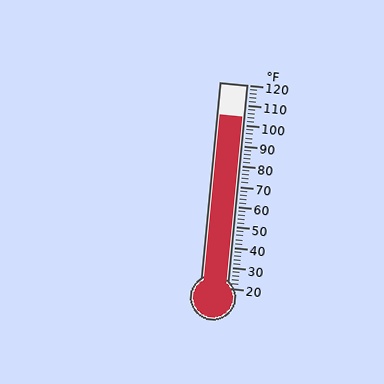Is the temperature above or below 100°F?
The temperature is above 100°F.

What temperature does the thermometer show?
The thermometer shows approximately 104°F.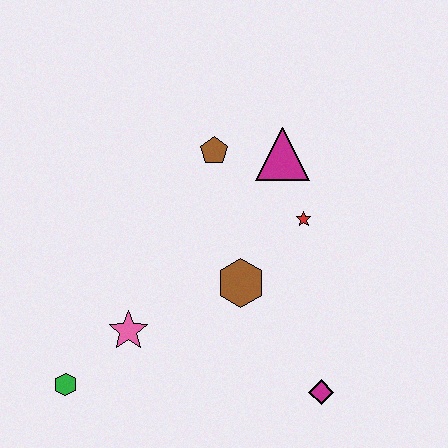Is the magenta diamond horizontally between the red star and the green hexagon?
No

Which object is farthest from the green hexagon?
The magenta triangle is farthest from the green hexagon.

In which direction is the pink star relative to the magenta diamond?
The pink star is to the left of the magenta diamond.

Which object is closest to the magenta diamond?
The brown hexagon is closest to the magenta diamond.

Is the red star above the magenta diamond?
Yes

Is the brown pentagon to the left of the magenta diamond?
Yes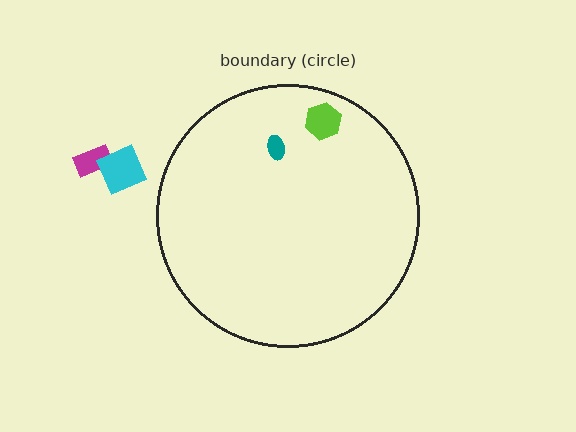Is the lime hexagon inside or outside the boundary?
Inside.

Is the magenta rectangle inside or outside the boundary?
Outside.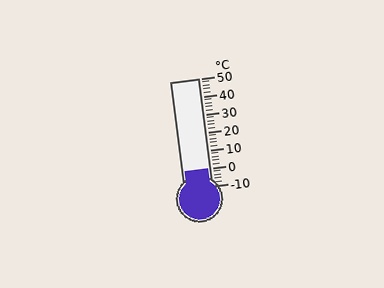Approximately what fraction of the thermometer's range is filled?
The thermometer is filled to approximately 15% of its range.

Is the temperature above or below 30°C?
The temperature is below 30°C.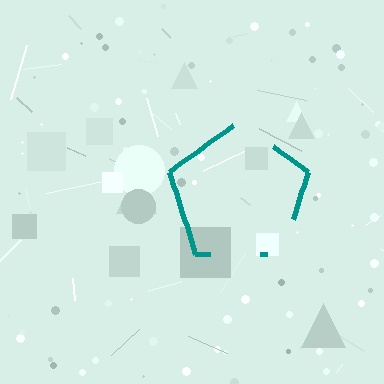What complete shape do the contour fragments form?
The contour fragments form a pentagon.